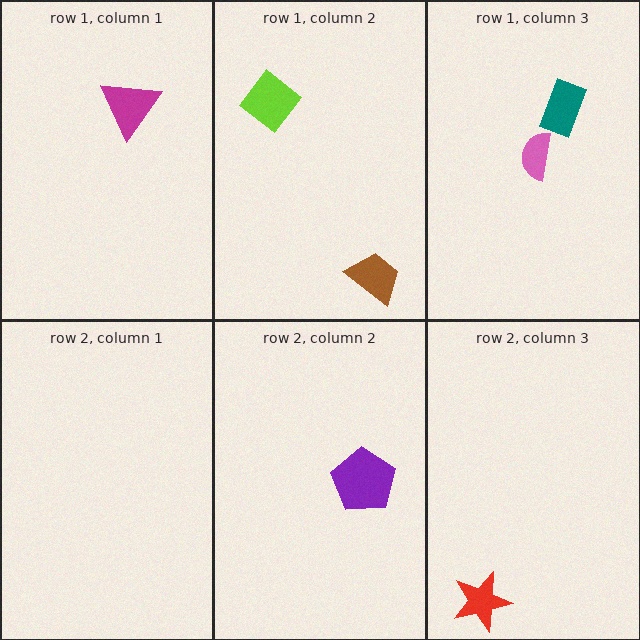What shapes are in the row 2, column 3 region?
The red star.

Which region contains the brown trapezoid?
The row 1, column 2 region.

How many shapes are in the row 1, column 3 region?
2.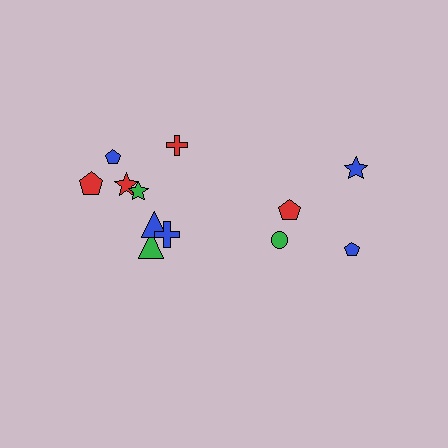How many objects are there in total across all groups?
There are 12 objects.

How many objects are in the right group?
There are 4 objects.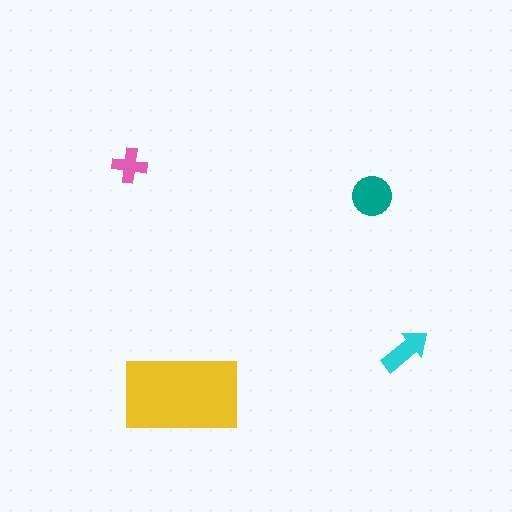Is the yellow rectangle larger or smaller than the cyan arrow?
Larger.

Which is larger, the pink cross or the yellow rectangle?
The yellow rectangle.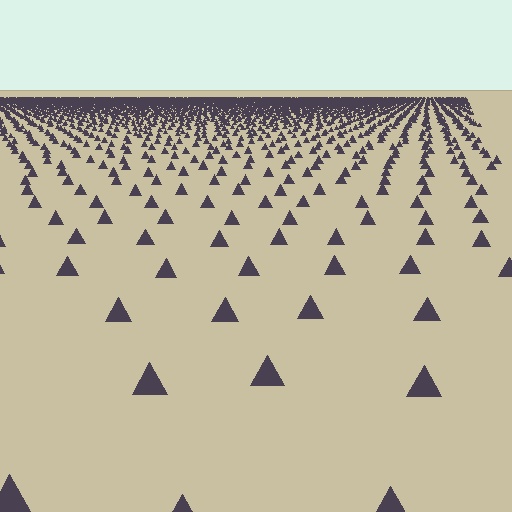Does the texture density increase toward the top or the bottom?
Density increases toward the top.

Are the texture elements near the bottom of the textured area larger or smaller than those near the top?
Larger. Near the bottom, elements are closer to the viewer and appear at a bigger on-screen size.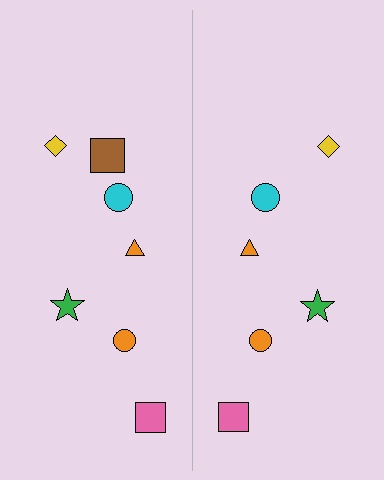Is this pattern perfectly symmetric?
No, the pattern is not perfectly symmetric. A brown square is missing from the right side.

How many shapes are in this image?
There are 13 shapes in this image.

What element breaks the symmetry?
A brown square is missing from the right side.